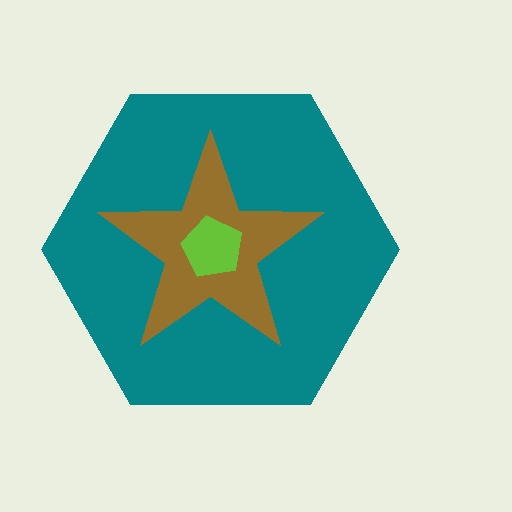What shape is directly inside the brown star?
The lime pentagon.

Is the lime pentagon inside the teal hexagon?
Yes.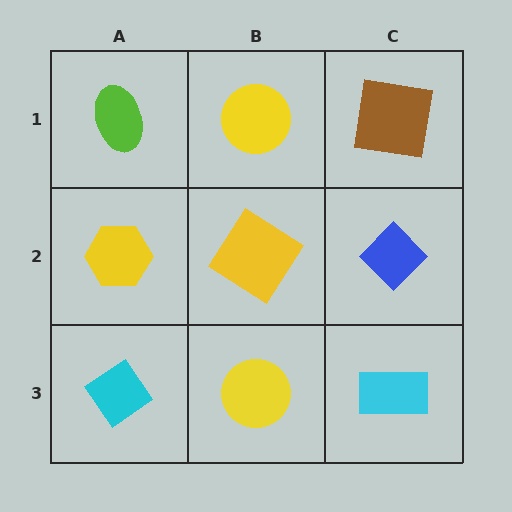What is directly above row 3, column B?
A yellow diamond.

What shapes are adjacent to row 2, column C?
A brown square (row 1, column C), a cyan rectangle (row 3, column C), a yellow diamond (row 2, column B).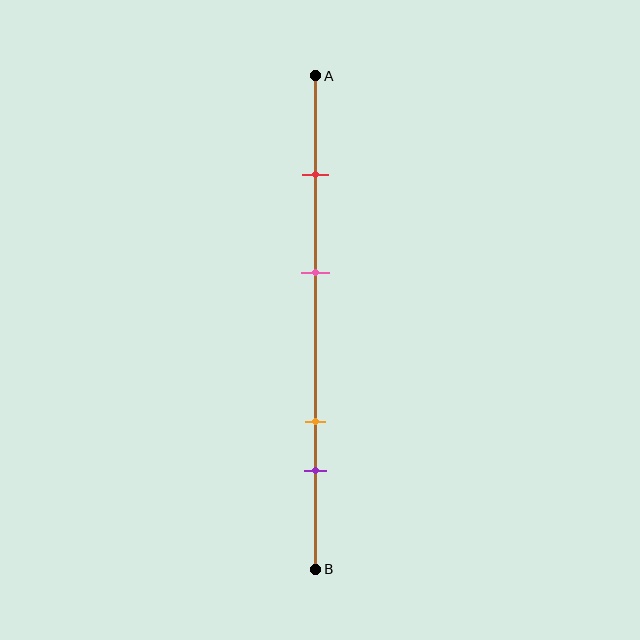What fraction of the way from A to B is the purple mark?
The purple mark is approximately 80% (0.8) of the way from A to B.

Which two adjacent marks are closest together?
The orange and purple marks are the closest adjacent pair.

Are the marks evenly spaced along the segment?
No, the marks are not evenly spaced.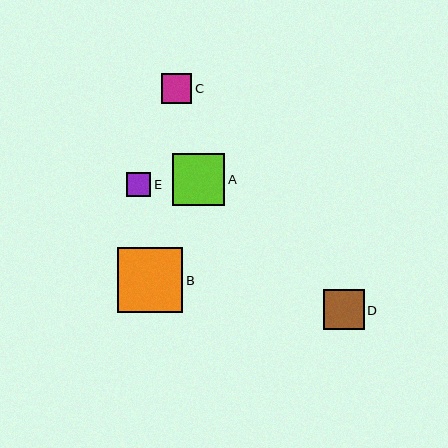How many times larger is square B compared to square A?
Square B is approximately 1.2 times the size of square A.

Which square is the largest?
Square B is the largest with a size of approximately 65 pixels.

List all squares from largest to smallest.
From largest to smallest: B, A, D, C, E.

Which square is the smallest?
Square E is the smallest with a size of approximately 24 pixels.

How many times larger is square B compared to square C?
Square B is approximately 2.1 times the size of square C.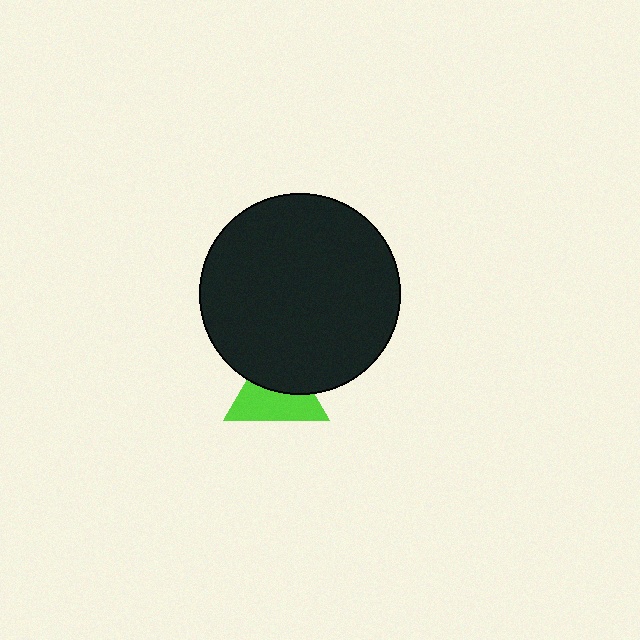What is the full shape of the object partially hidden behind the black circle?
The partially hidden object is a lime triangle.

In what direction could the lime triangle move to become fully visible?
The lime triangle could move down. That would shift it out from behind the black circle entirely.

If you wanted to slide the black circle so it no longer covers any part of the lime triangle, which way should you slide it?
Slide it up — that is the most direct way to separate the two shapes.